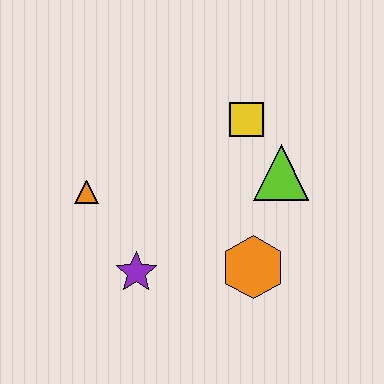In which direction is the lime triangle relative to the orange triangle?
The lime triangle is to the right of the orange triangle.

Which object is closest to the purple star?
The orange triangle is closest to the purple star.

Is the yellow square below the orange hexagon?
No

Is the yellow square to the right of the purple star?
Yes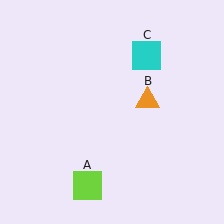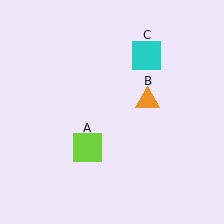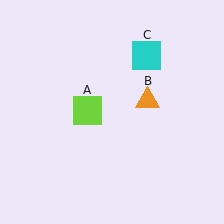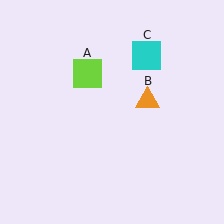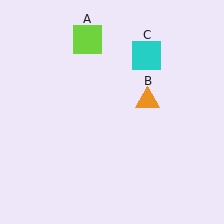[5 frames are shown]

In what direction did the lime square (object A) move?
The lime square (object A) moved up.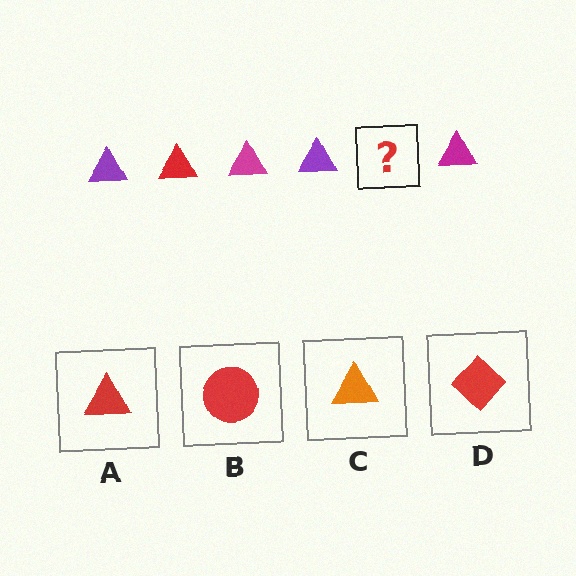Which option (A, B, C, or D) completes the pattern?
A.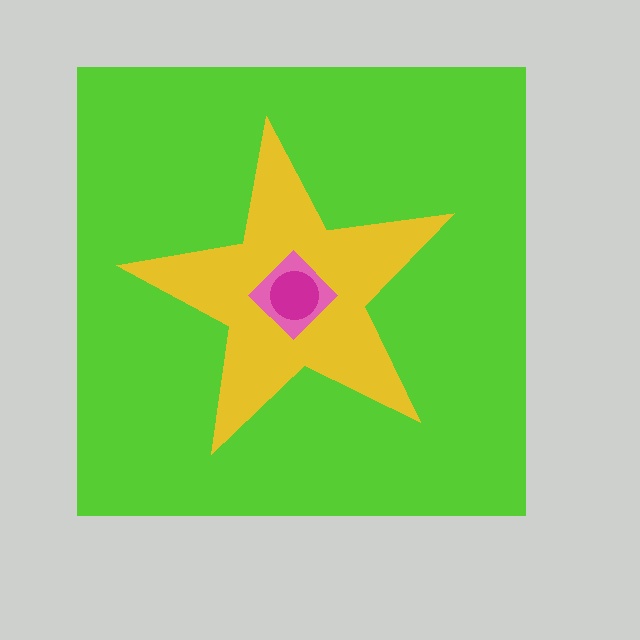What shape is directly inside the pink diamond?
The magenta circle.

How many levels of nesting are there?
4.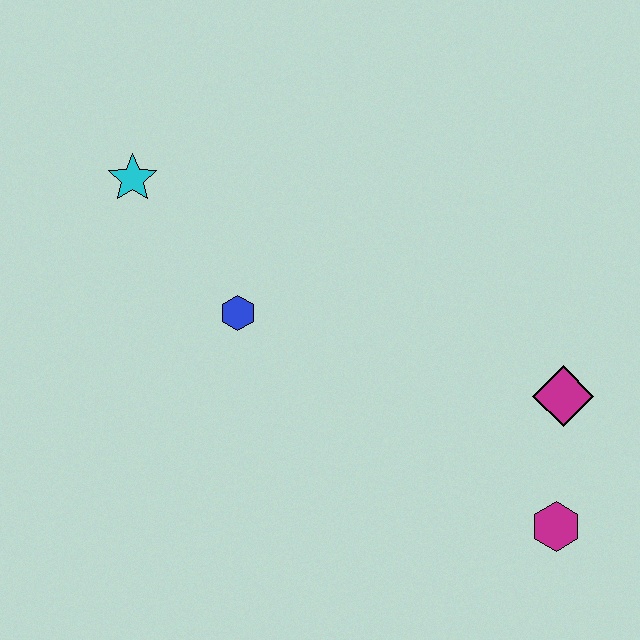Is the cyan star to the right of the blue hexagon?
No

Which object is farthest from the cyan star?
The magenta hexagon is farthest from the cyan star.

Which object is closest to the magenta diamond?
The magenta hexagon is closest to the magenta diamond.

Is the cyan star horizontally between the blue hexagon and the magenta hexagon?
No